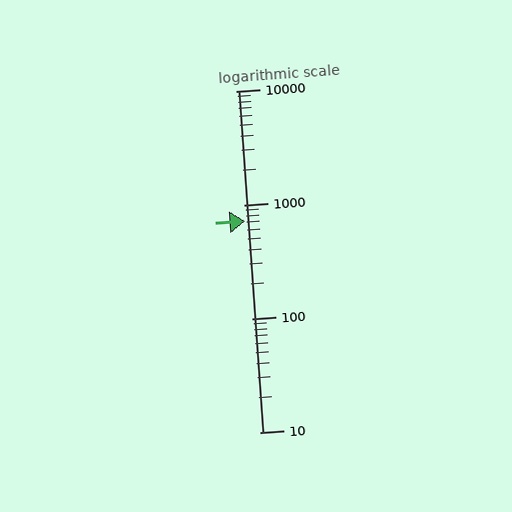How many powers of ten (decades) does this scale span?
The scale spans 3 decades, from 10 to 10000.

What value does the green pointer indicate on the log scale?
The pointer indicates approximately 710.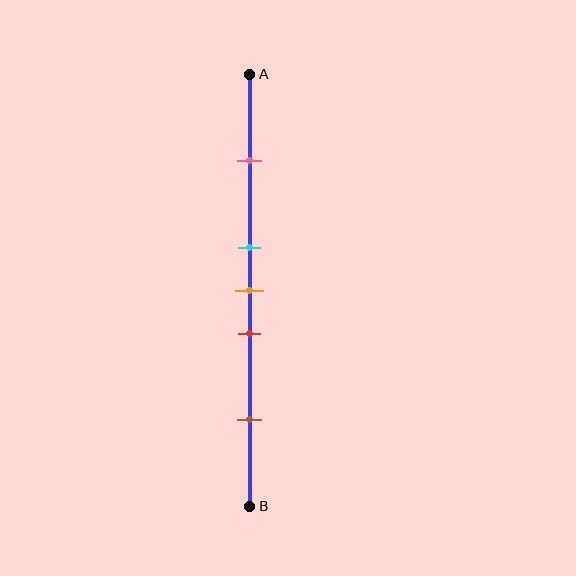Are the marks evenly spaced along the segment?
No, the marks are not evenly spaced.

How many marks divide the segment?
There are 5 marks dividing the segment.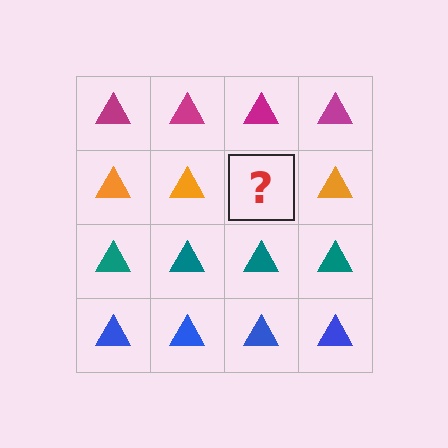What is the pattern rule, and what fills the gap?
The rule is that each row has a consistent color. The gap should be filled with an orange triangle.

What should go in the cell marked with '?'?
The missing cell should contain an orange triangle.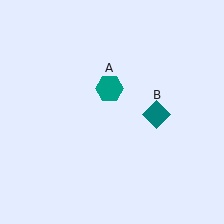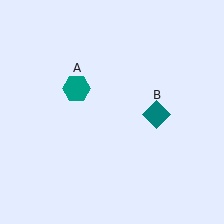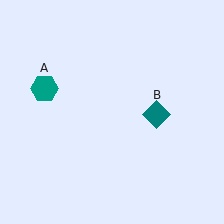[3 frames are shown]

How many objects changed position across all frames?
1 object changed position: teal hexagon (object A).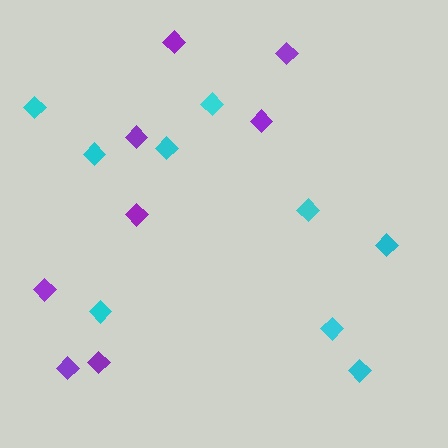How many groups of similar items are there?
There are 2 groups: one group of purple diamonds (8) and one group of cyan diamonds (9).